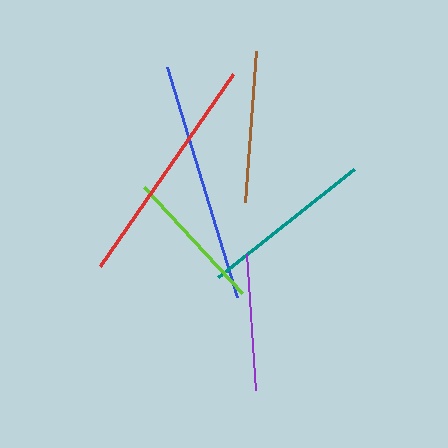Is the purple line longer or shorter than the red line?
The red line is longer than the purple line.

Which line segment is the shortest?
The purple line is the shortest at approximately 136 pixels.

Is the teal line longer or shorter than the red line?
The red line is longer than the teal line.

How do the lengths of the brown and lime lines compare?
The brown and lime lines are approximately the same length.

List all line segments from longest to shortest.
From longest to shortest: blue, red, teal, brown, lime, purple.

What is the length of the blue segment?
The blue segment is approximately 240 pixels long.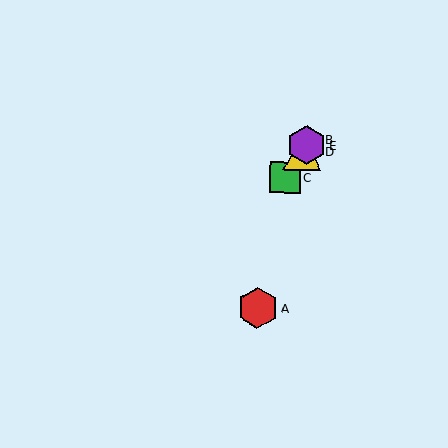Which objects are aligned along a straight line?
Objects B, C, D, E are aligned along a straight line.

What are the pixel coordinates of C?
Object C is at (285, 177).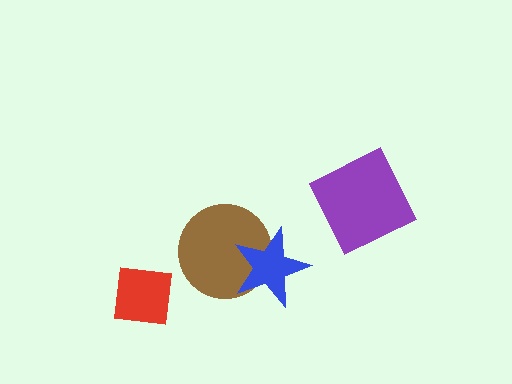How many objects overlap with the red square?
0 objects overlap with the red square.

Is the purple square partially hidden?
No, no other shape covers it.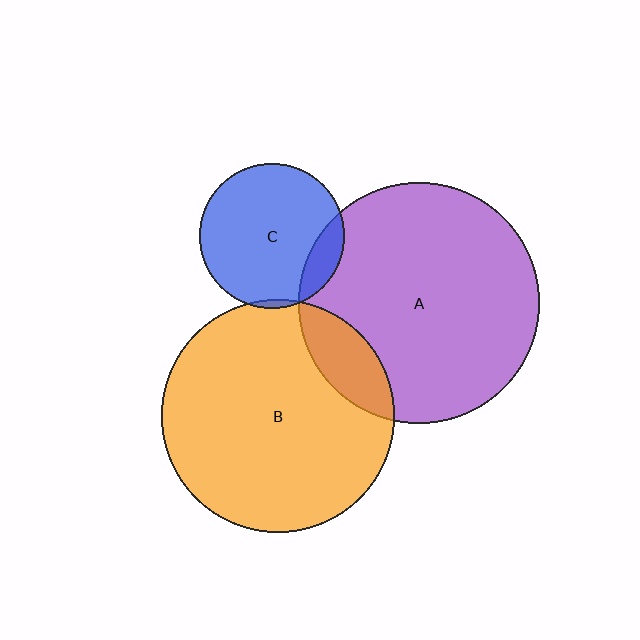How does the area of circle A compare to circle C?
Approximately 2.8 times.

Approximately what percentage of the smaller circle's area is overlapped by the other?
Approximately 15%.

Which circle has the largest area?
Circle A (purple).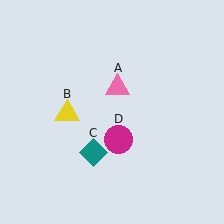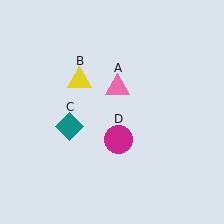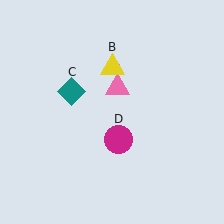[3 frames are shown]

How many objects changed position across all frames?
2 objects changed position: yellow triangle (object B), teal diamond (object C).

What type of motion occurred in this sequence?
The yellow triangle (object B), teal diamond (object C) rotated clockwise around the center of the scene.